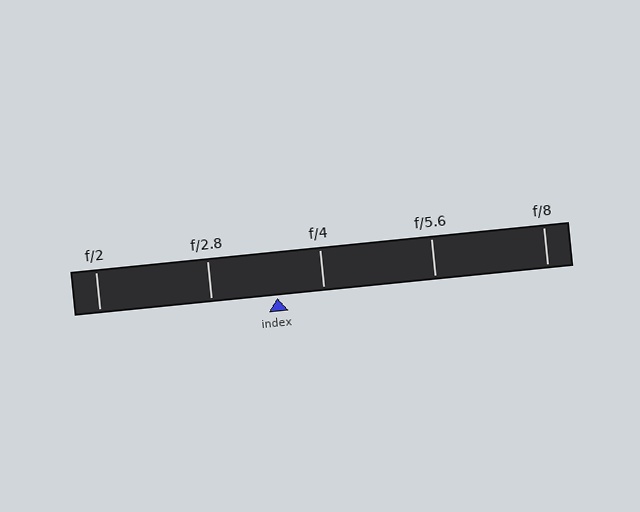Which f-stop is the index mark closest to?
The index mark is closest to f/4.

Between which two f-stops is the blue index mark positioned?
The index mark is between f/2.8 and f/4.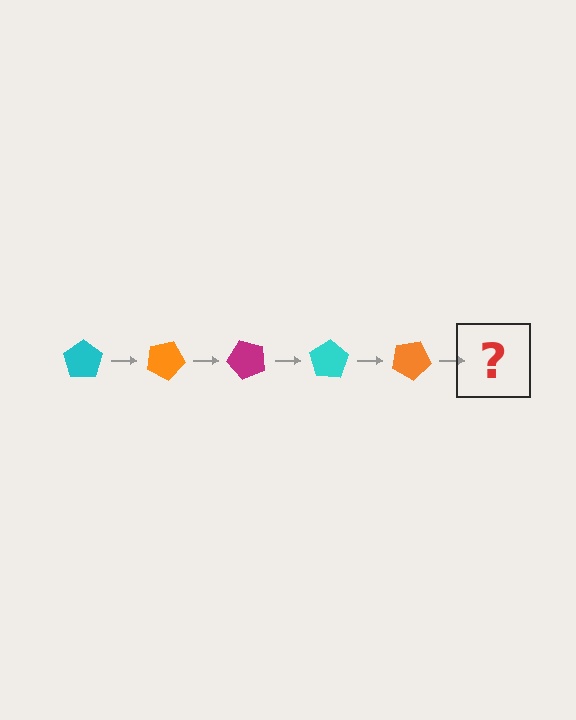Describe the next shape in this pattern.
It should be a magenta pentagon, rotated 125 degrees from the start.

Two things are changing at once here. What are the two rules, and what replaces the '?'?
The two rules are that it rotates 25 degrees each step and the color cycles through cyan, orange, and magenta. The '?' should be a magenta pentagon, rotated 125 degrees from the start.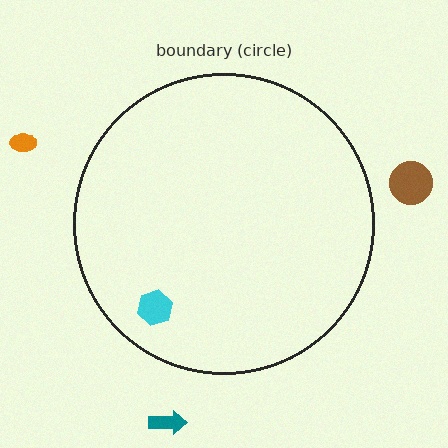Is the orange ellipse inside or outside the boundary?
Outside.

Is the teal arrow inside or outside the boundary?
Outside.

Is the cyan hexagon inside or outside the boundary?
Inside.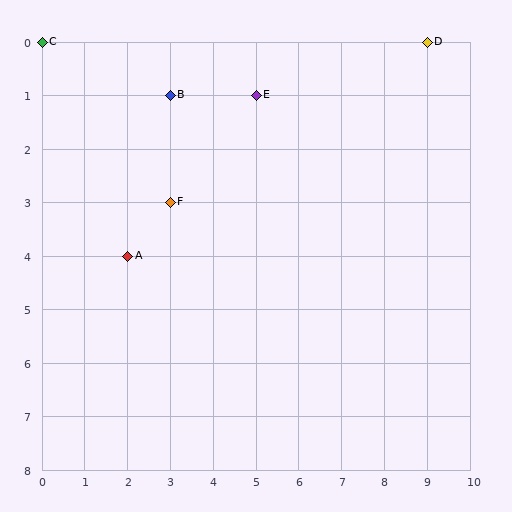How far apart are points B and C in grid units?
Points B and C are 3 columns and 1 row apart (about 3.2 grid units diagonally).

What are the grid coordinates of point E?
Point E is at grid coordinates (5, 1).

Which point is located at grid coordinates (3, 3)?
Point F is at (3, 3).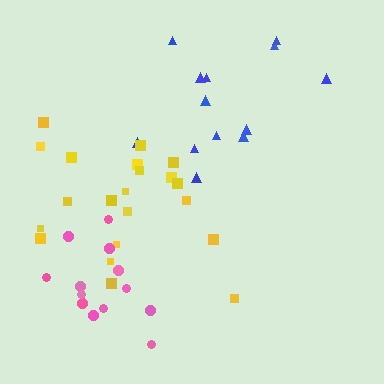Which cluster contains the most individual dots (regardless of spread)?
Yellow (21).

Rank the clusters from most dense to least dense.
pink, blue, yellow.